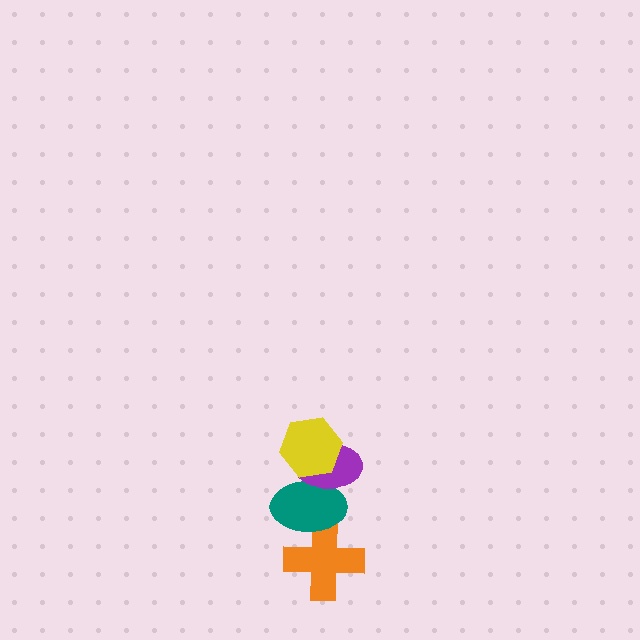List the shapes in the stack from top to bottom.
From top to bottom: the yellow hexagon, the purple ellipse, the teal ellipse, the orange cross.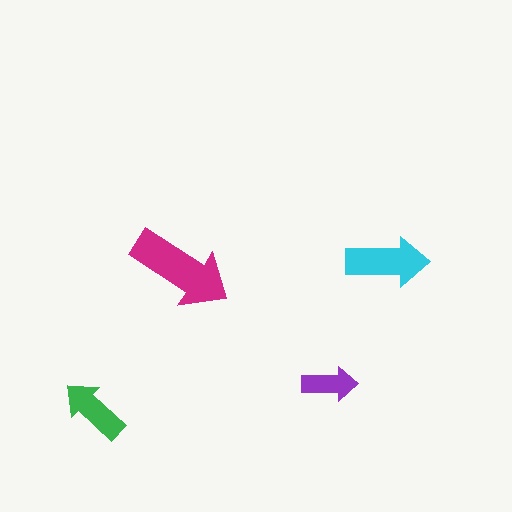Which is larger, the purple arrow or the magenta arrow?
The magenta one.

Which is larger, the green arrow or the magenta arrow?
The magenta one.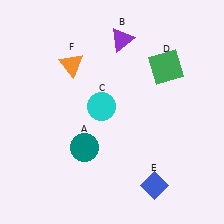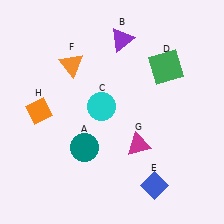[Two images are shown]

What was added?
A magenta triangle (G), an orange diamond (H) were added in Image 2.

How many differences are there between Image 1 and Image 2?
There are 2 differences between the two images.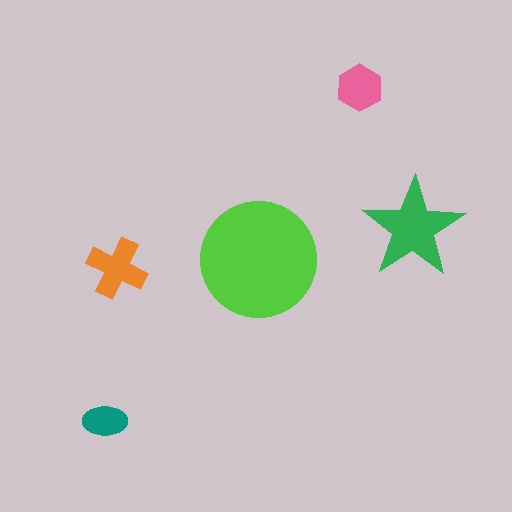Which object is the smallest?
The teal ellipse.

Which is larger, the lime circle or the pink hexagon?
The lime circle.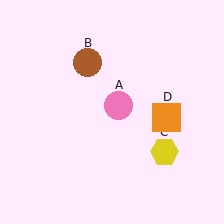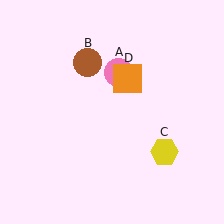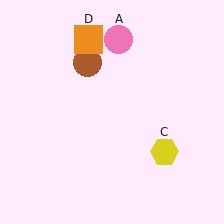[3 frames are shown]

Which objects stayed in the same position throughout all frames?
Brown circle (object B) and yellow hexagon (object C) remained stationary.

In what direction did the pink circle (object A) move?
The pink circle (object A) moved up.